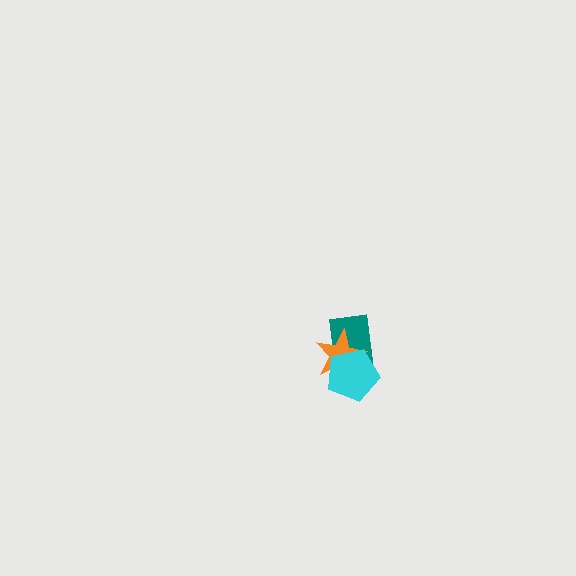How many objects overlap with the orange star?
2 objects overlap with the orange star.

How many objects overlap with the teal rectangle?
2 objects overlap with the teal rectangle.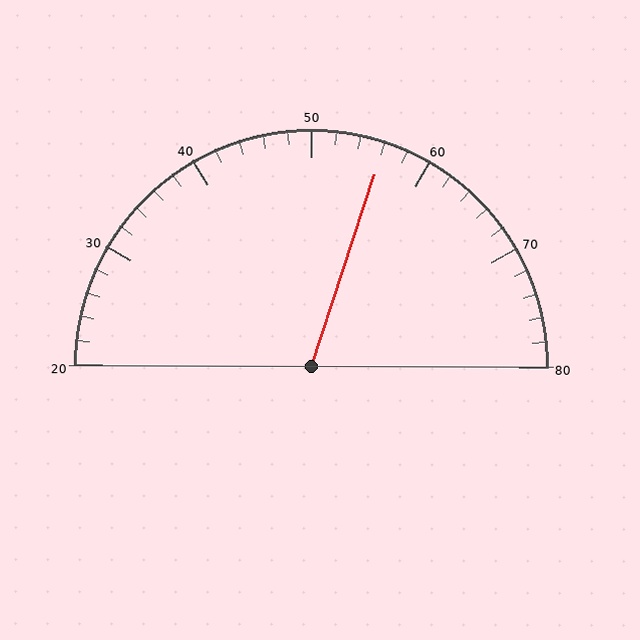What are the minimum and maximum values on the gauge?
The gauge ranges from 20 to 80.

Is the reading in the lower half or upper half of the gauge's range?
The reading is in the upper half of the range (20 to 80).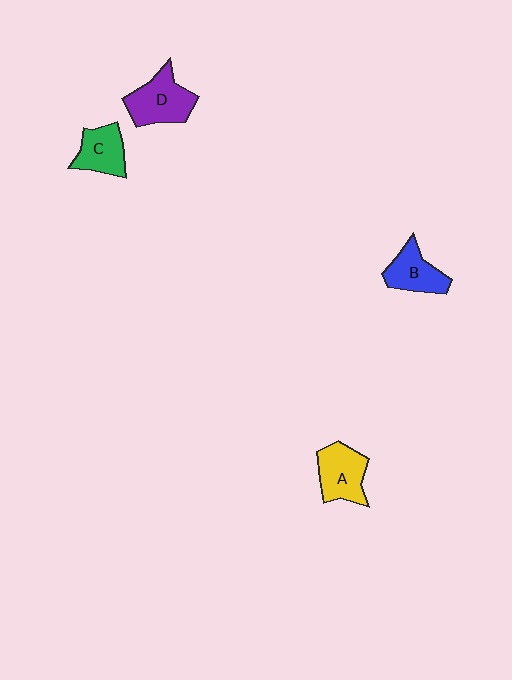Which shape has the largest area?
Shape D (purple).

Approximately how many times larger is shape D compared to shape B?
Approximately 1.3 times.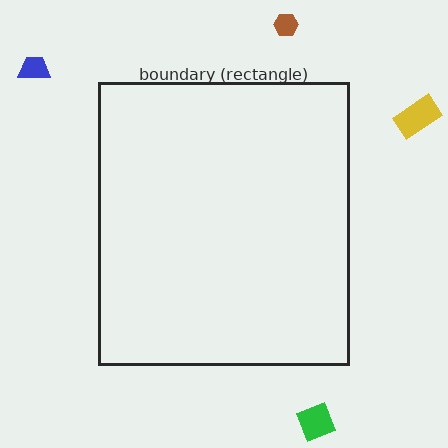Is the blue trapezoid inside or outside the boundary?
Outside.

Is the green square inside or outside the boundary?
Outside.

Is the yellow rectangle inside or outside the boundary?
Outside.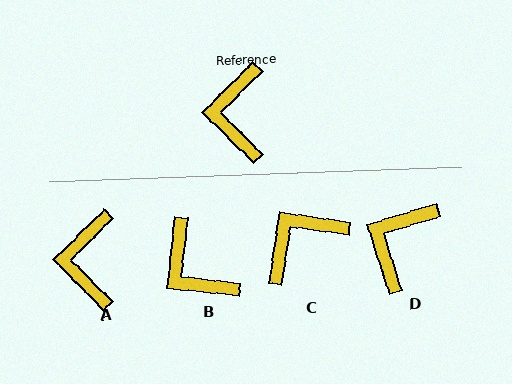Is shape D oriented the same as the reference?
No, it is off by about 27 degrees.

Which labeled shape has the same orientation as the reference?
A.